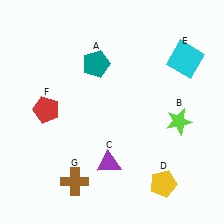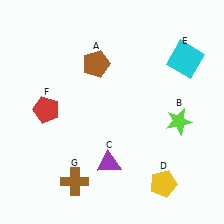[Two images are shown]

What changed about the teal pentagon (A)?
In Image 1, A is teal. In Image 2, it changed to brown.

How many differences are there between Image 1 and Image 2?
There is 1 difference between the two images.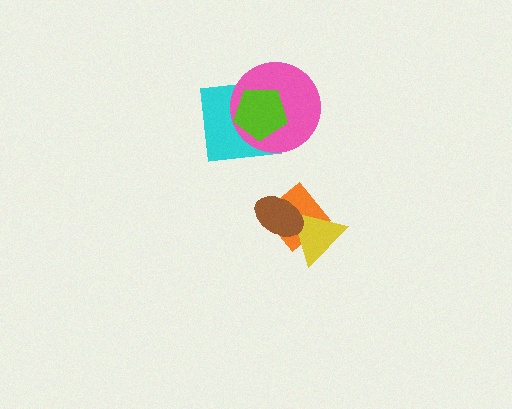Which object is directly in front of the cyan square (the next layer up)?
The pink circle is directly in front of the cyan square.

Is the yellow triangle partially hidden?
Yes, it is partially covered by another shape.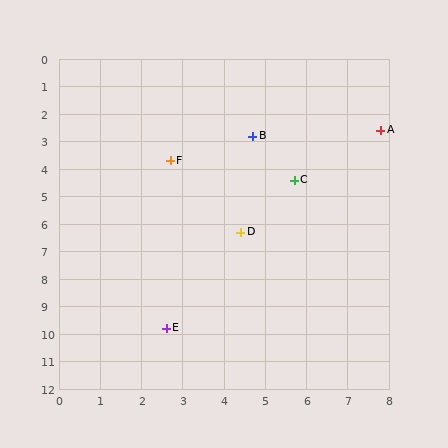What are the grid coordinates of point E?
Point E is at approximately (2.6, 9.8).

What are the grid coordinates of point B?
Point B is at approximately (4.7, 2.8).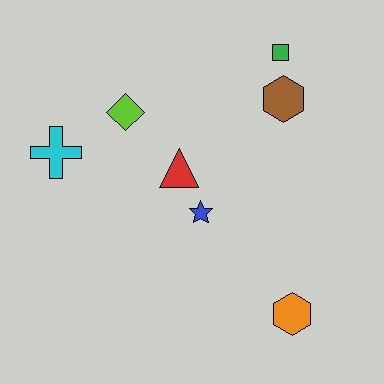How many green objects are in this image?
There is 1 green object.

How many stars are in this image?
There is 1 star.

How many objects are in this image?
There are 7 objects.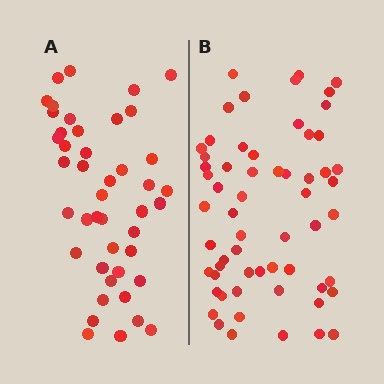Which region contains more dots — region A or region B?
Region B (the right region) has more dots.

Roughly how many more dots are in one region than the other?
Region B has approximately 15 more dots than region A.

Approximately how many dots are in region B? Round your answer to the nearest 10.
About 60 dots.